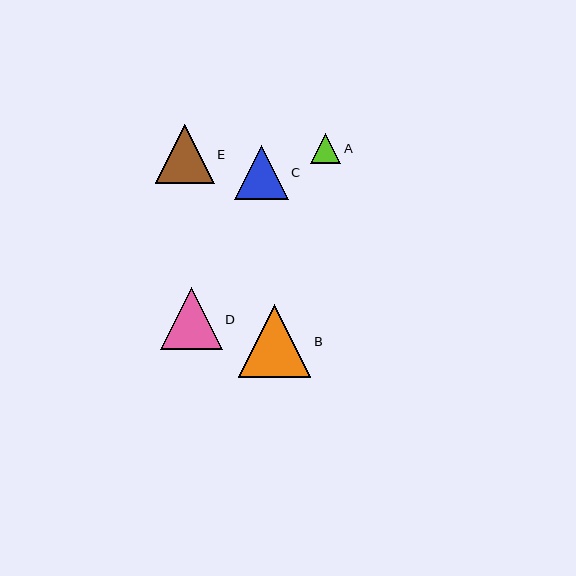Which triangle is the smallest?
Triangle A is the smallest with a size of approximately 31 pixels.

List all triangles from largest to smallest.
From largest to smallest: B, D, E, C, A.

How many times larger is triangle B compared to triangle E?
Triangle B is approximately 1.2 times the size of triangle E.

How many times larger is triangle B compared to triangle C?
Triangle B is approximately 1.3 times the size of triangle C.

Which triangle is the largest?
Triangle B is the largest with a size of approximately 72 pixels.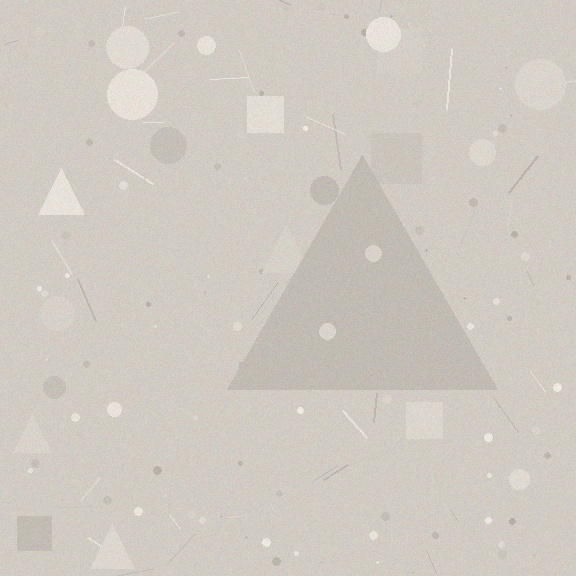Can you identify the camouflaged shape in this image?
The camouflaged shape is a triangle.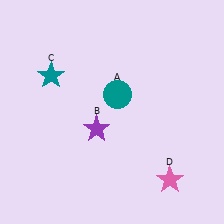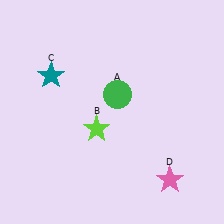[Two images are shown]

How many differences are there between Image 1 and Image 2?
There are 2 differences between the two images.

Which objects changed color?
A changed from teal to green. B changed from purple to lime.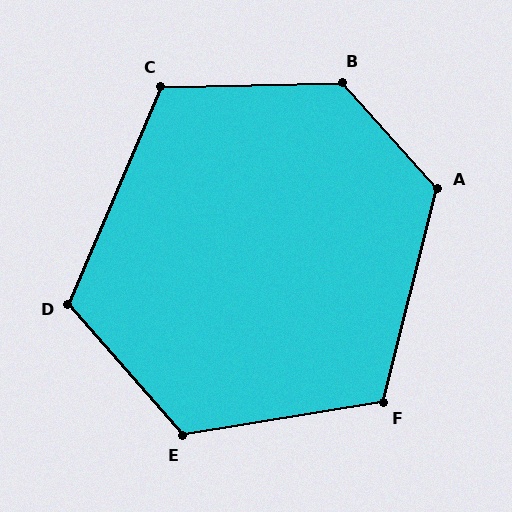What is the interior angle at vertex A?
Approximately 124 degrees (obtuse).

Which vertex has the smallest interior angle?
F, at approximately 114 degrees.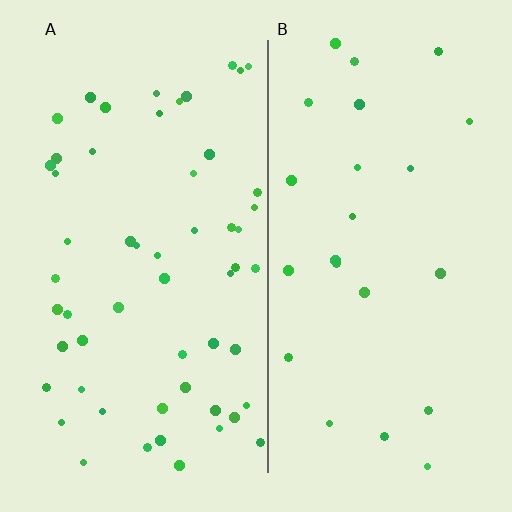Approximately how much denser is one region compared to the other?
Approximately 2.4× — region A over region B.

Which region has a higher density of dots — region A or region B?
A (the left).